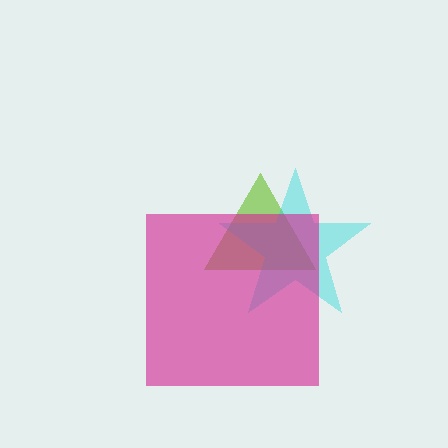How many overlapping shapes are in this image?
There are 3 overlapping shapes in the image.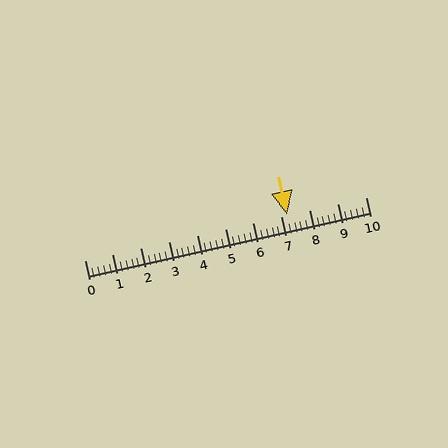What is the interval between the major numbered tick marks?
The major tick marks are spaced 1 units apart.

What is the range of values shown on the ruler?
The ruler shows values from 0 to 10.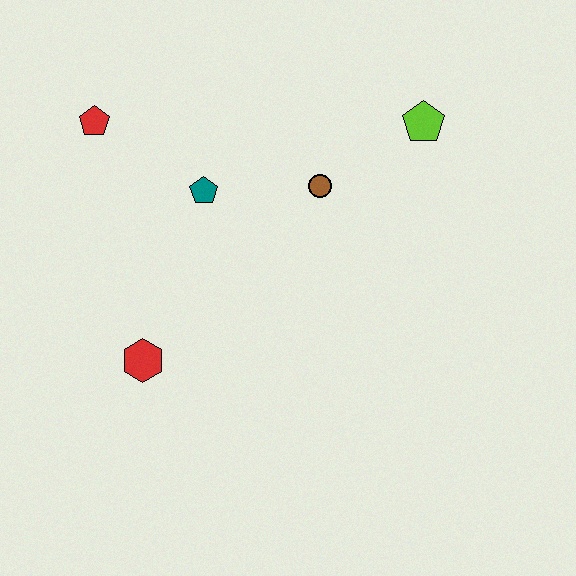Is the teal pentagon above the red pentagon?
No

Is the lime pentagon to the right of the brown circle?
Yes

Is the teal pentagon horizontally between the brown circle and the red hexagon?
Yes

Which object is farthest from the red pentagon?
The lime pentagon is farthest from the red pentagon.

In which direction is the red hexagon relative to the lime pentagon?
The red hexagon is to the left of the lime pentagon.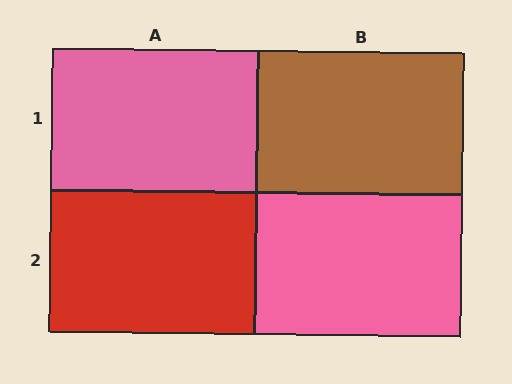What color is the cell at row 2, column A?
Red.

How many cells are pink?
2 cells are pink.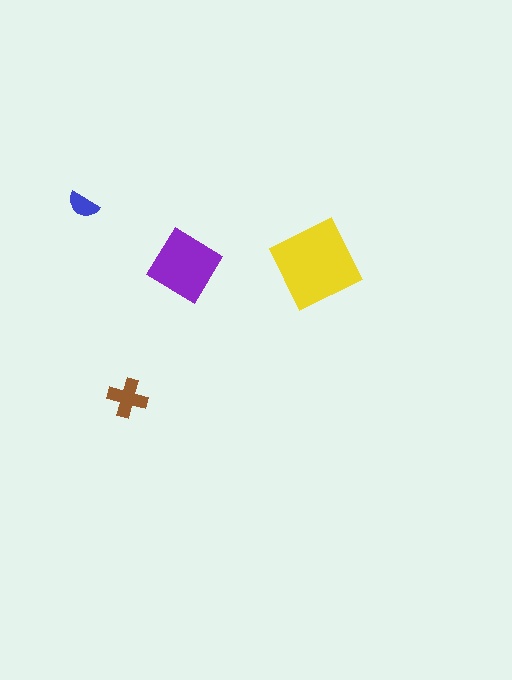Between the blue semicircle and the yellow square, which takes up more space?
The yellow square.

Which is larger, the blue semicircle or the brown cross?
The brown cross.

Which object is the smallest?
The blue semicircle.